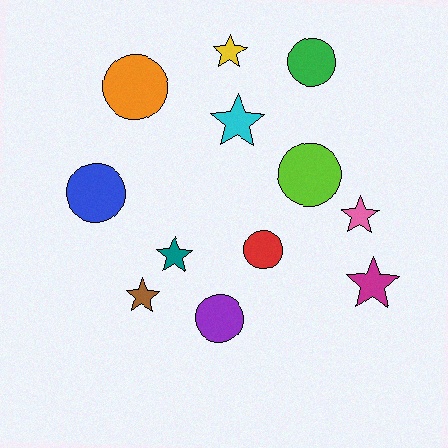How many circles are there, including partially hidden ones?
There are 6 circles.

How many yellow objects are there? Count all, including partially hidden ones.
There is 1 yellow object.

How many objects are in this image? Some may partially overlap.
There are 12 objects.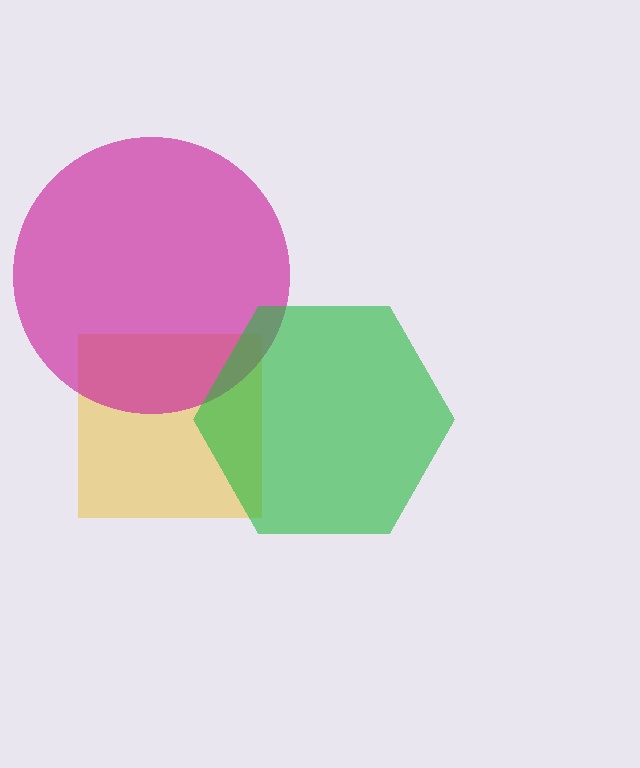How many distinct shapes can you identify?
There are 3 distinct shapes: a yellow square, a magenta circle, a green hexagon.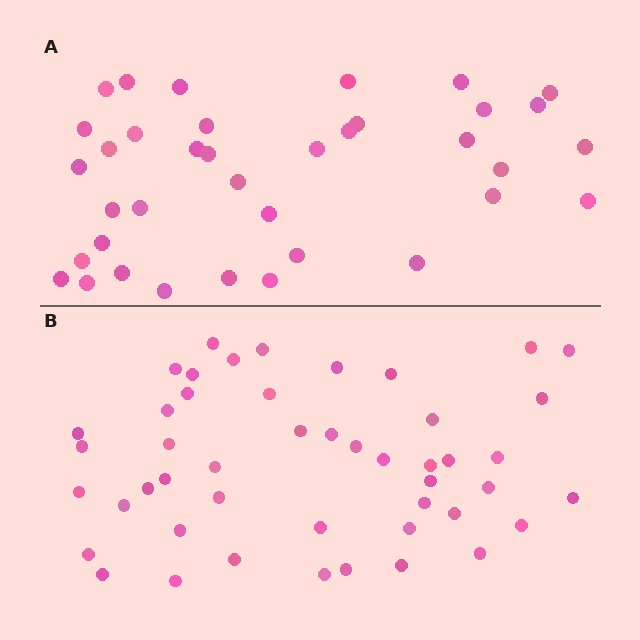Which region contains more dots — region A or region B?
Region B (the bottom region) has more dots.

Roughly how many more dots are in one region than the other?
Region B has roughly 10 or so more dots than region A.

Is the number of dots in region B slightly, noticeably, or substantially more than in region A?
Region B has noticeably more, but not dramatically so. The ratio is roughly 1.3 to 1.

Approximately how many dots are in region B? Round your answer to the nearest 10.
About 50 dots. (The exact count is 47, which rounds to 50.)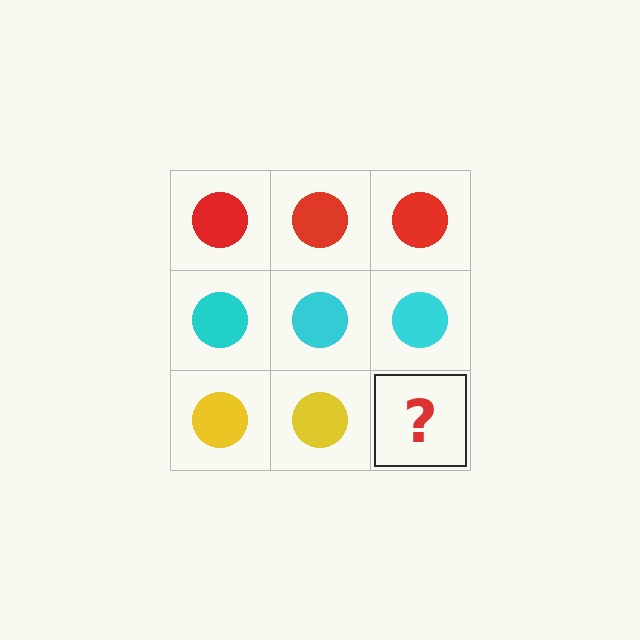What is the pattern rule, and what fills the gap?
The rule is that each row has a consistent color. The gap should be filled with a yellow circle.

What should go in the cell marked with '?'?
The missing cell should contain a yellow circle.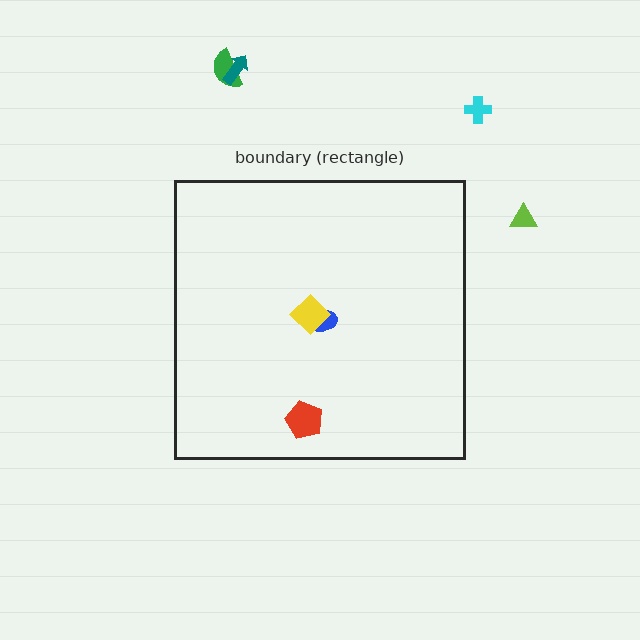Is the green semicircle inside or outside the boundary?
Outside.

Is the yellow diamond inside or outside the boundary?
Inside.